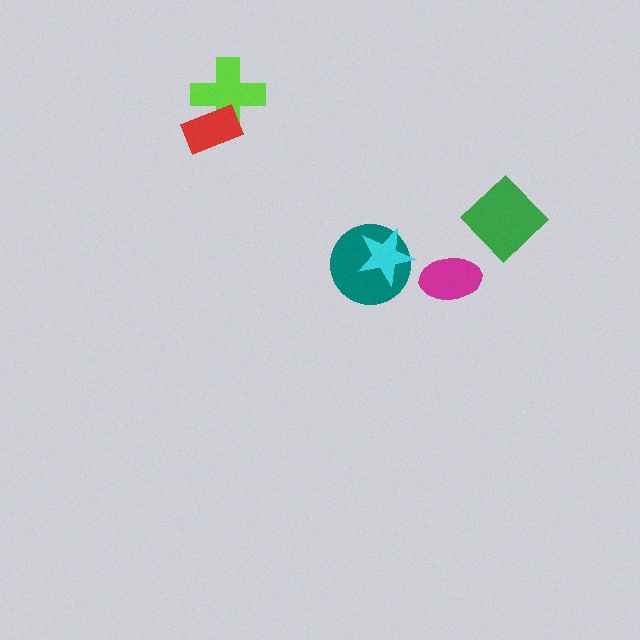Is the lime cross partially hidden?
Yes, it is partially covered by another shape.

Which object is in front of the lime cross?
The red rectangle is in front of the lime cross.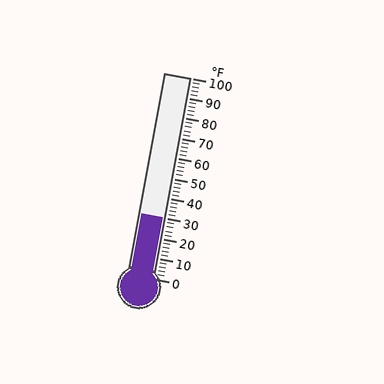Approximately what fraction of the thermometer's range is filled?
The thermometer is filled to approximately 30% of its range.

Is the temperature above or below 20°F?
The temperature is above 20°F.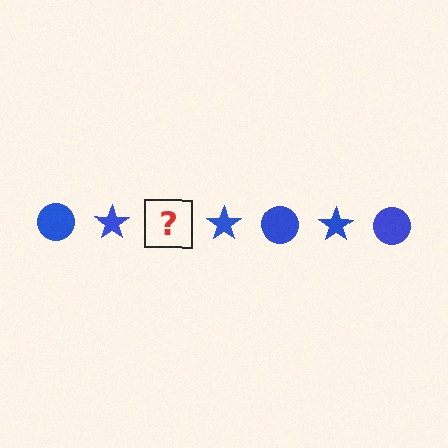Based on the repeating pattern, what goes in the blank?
The blank should be a blue circle.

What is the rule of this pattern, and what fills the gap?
The rule is that the pattern cycles through circle, star shapes in blue. The gap should be filled with a blue circle.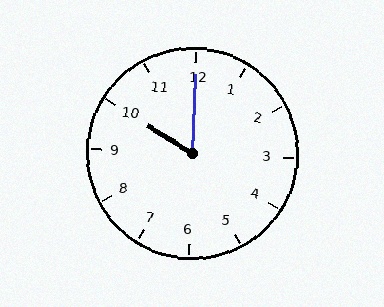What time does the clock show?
10:00.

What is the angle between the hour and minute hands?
Approximately 60 degrees.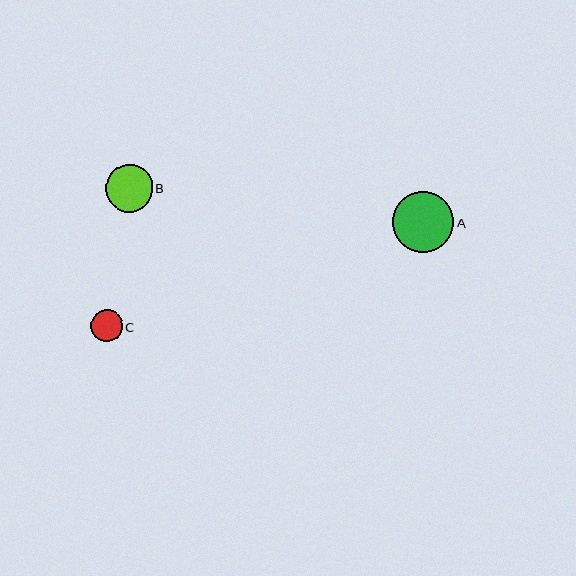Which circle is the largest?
Circle A is the largest with a size of approximately 62 pixels.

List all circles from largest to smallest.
From largest to smallest: A, B, C.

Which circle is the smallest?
Circle C is the smallest with a size of approximately 32 pixels.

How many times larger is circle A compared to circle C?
Circle A is approximately 1.9 times the size of circle C.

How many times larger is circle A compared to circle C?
Circle A is approximately 1.9 times the size of circle C.